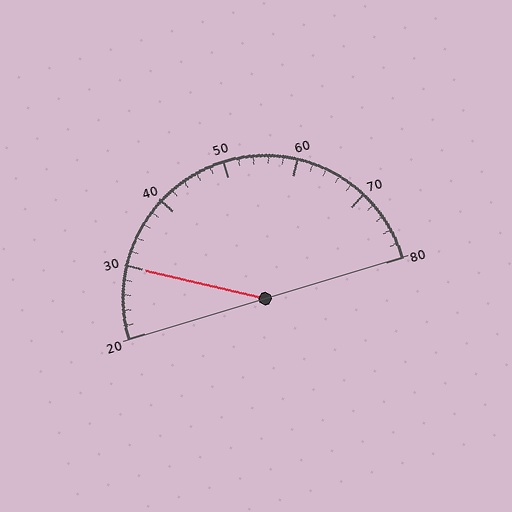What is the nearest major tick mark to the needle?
The nearest major tick mark is 30.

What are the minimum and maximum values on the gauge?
The gauge ranges from 20 to 80.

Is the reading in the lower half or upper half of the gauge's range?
The reading is in the lower half of the range (20 to 80).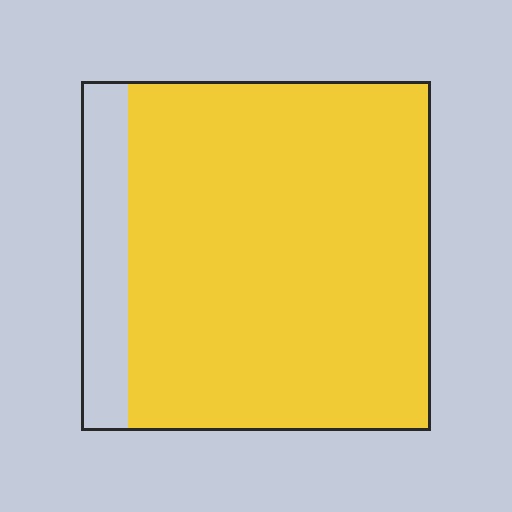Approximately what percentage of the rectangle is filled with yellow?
Approximately 85%.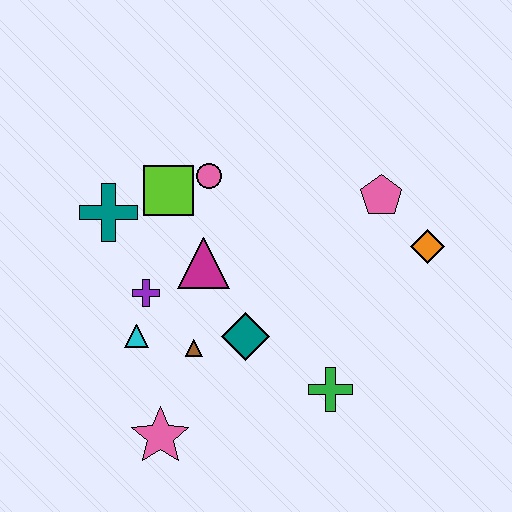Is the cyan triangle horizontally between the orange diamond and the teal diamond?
No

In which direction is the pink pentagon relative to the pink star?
The pink pentagon is above the pink star.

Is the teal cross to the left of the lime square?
Yes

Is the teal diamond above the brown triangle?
Yes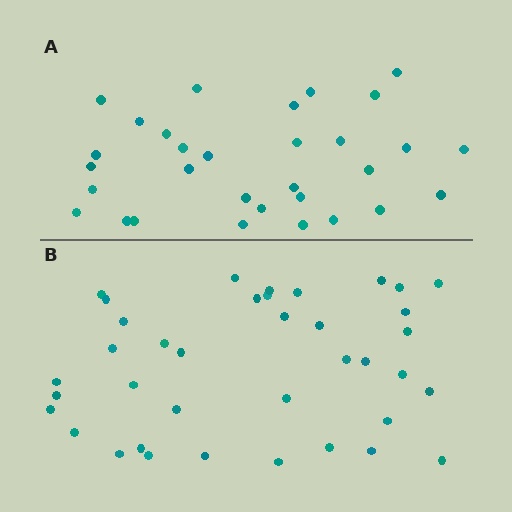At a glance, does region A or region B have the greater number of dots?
Region B (the bottom region) has more dots.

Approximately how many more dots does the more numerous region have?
Region B has roughly 8 or so more dots than region A.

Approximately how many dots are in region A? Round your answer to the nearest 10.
About 30 dots. (The exact count is 31, which rounds to 30.)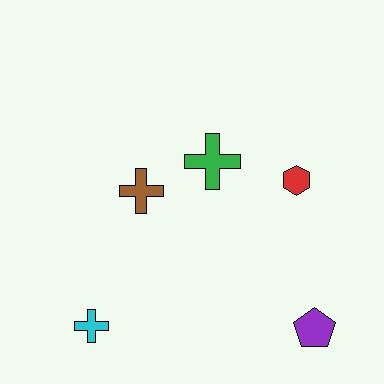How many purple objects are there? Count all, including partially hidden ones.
There is 1 purple object.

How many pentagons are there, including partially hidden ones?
There is 1 pentagon.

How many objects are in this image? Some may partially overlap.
There are 5 objects.